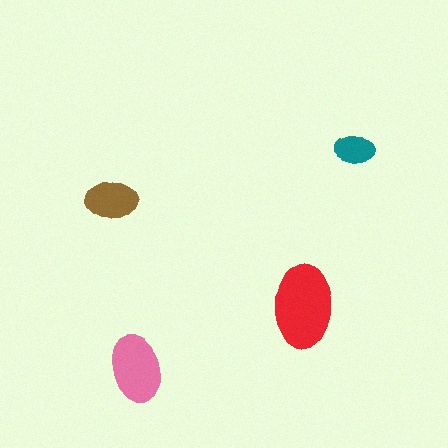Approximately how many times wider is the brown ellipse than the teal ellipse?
About 1.5 times wider.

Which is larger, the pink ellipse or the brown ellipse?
The pink one.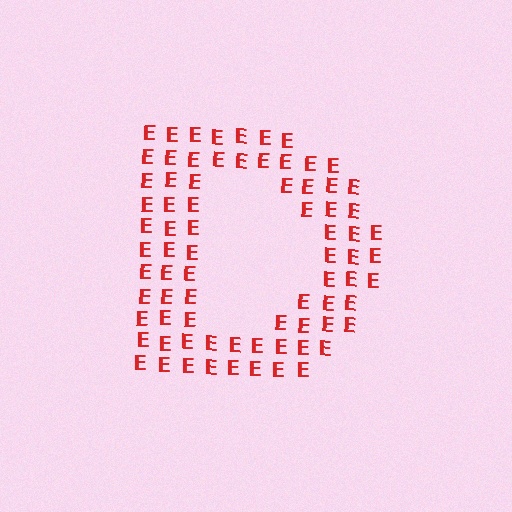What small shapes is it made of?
It is made of small letter E's.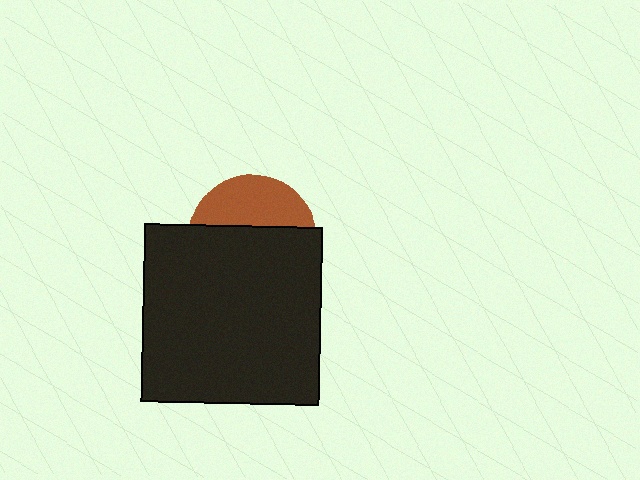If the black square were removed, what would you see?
You would see the complete brown circle.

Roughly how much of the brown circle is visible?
A small part of it is visible (roughly 37%).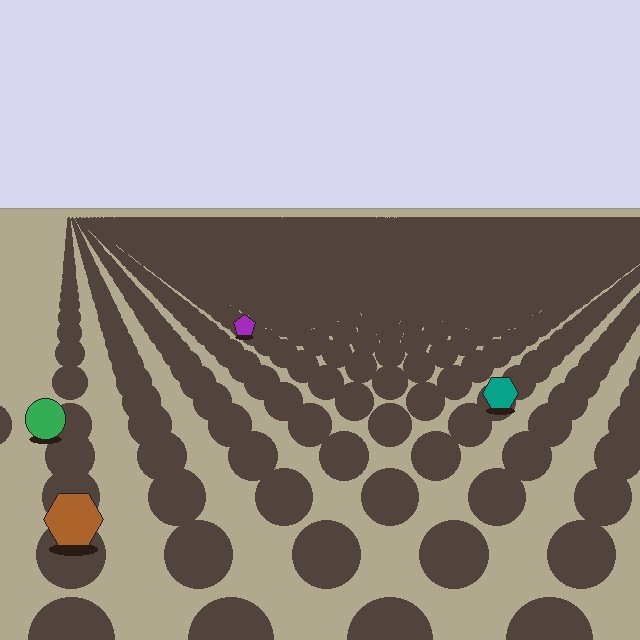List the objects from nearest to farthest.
From nearest to farthest: the brown hexagon, the green circle, the teal hexagon, the purple pentagon.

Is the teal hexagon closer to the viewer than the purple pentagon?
Yes. The teal hexagon is closer — you can tell from the texture gradient: the ground texture is coarser near it.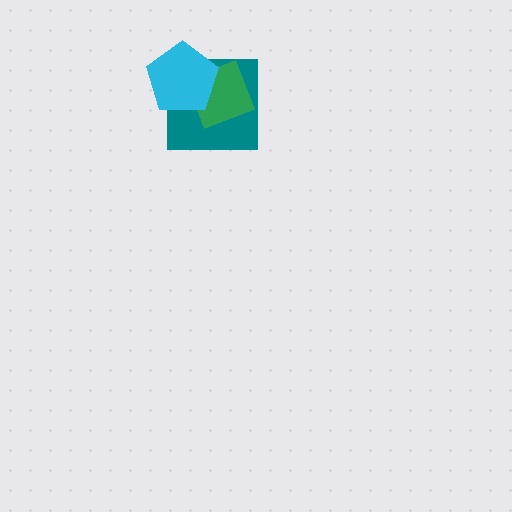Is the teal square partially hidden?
Yes, it is partially covered by another shape.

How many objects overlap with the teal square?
2 objects overlap with the teal square.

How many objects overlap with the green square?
2 objects overlap with the green square.